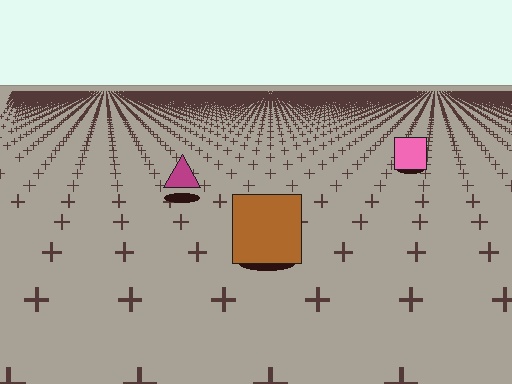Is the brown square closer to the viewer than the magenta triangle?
Yes. The brown square is closer — you can tell from the texture gradient: the ground texture is coarser near it.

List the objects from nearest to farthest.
From nearest to farthest: the brown square, the magenta triangle, the pink square.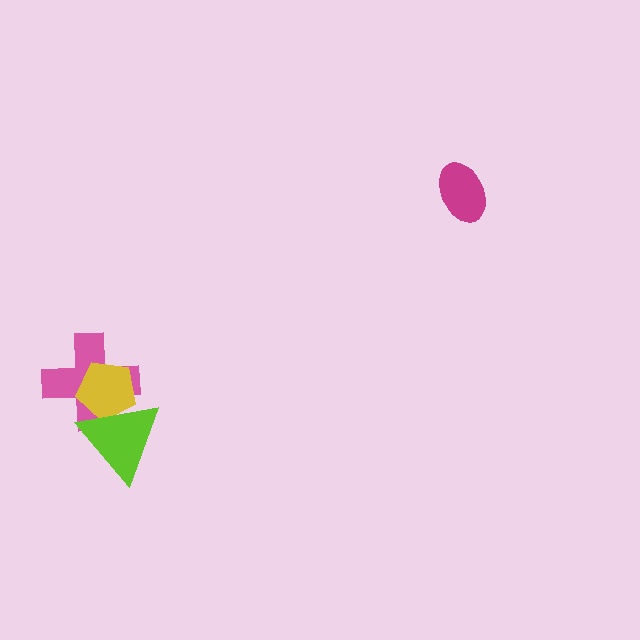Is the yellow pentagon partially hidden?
Yes, it is partially covered by another shape.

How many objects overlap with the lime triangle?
2 objects overlap with the lime triangle.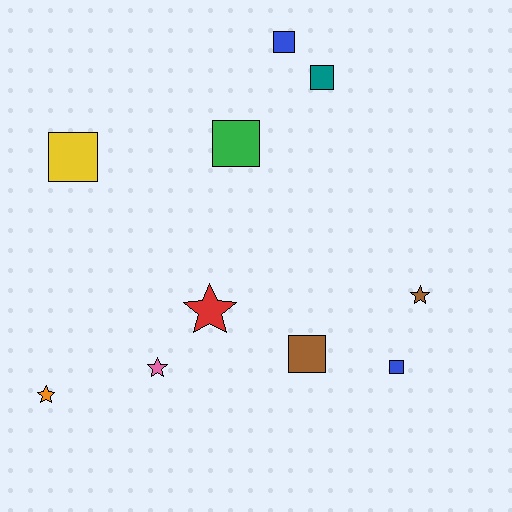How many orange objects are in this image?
There is 1 orange object.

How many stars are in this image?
There are 4 stars.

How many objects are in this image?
There are 10 objects.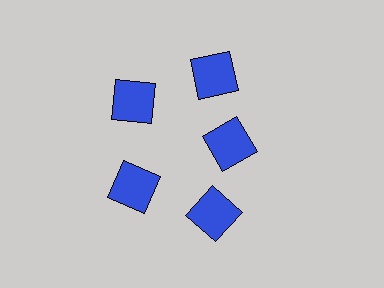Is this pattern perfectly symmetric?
No. The 5 blue squares are arranged in a ring, but one element near the 3 o'clock position is pulled inward toward the center, breaking the 5-fold rotational symmetry.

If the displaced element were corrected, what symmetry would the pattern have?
It would have 5-fold rotational symmetry — the pattern would map onto itself every 72 degrees.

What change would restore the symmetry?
The symmetry would be restored by moving it outward, back onto the ring so that all 5 squares sit at equal angles and equal distance from the center.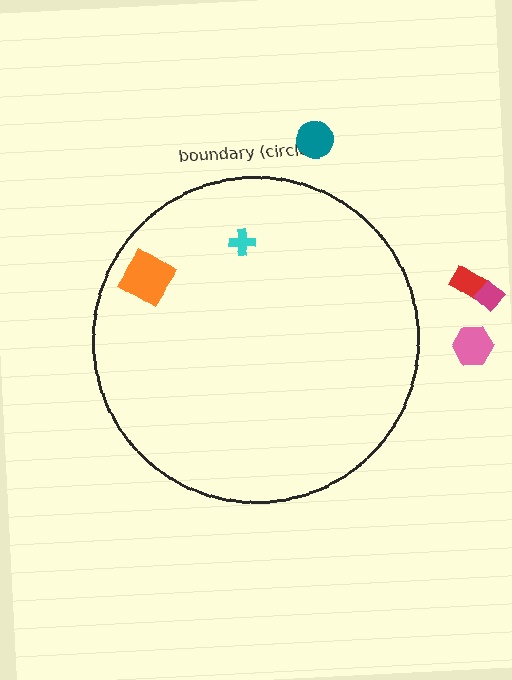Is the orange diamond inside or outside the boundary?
Inside.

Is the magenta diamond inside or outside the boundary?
Outside.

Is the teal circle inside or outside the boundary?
Outside.